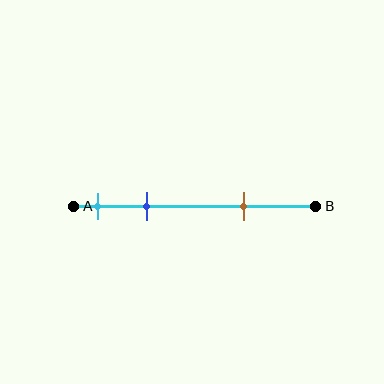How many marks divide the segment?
There are 3 marks dividing the segment.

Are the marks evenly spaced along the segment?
No, the marks are not evenly spaced.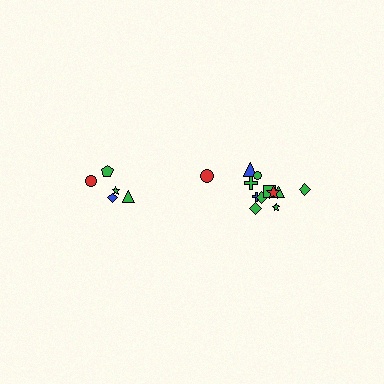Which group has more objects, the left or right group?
The right group.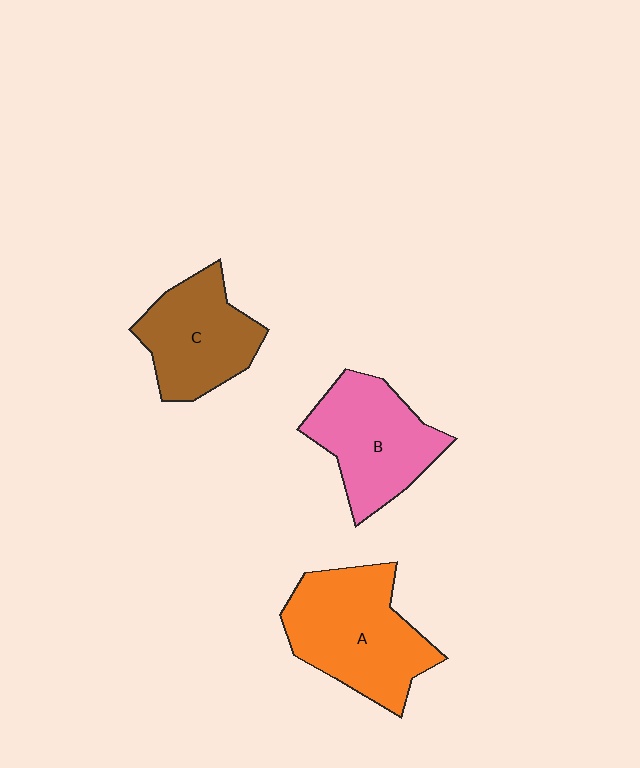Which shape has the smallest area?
Shape C (brown).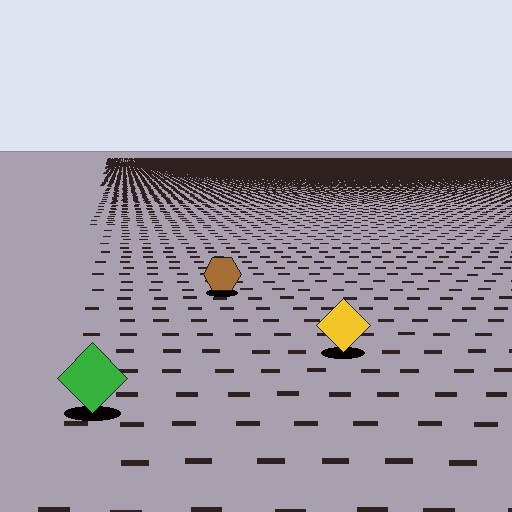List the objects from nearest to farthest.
From nearest to farthest: the green diamond, the yellow diamond, the brown hexagon.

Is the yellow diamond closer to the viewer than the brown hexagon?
Yes. The yellow diamond is closer — you can tell from the texture gradient: the ground texture is coarser near it.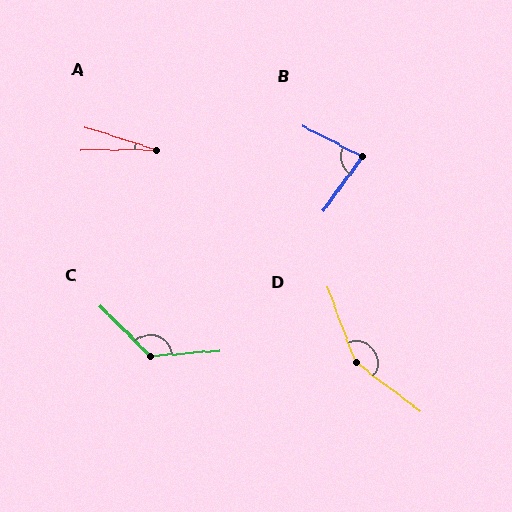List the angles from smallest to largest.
A (17°), B (81°), C (130°), D (147°).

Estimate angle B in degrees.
Approximately 81 degrees.